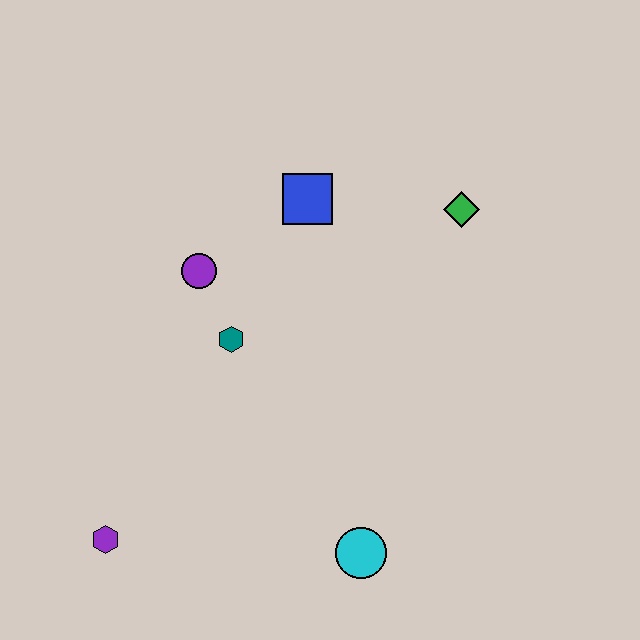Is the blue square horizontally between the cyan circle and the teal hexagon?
Yes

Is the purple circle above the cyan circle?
Yes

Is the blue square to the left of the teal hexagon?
No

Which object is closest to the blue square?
The purple circle is closest to the blue square.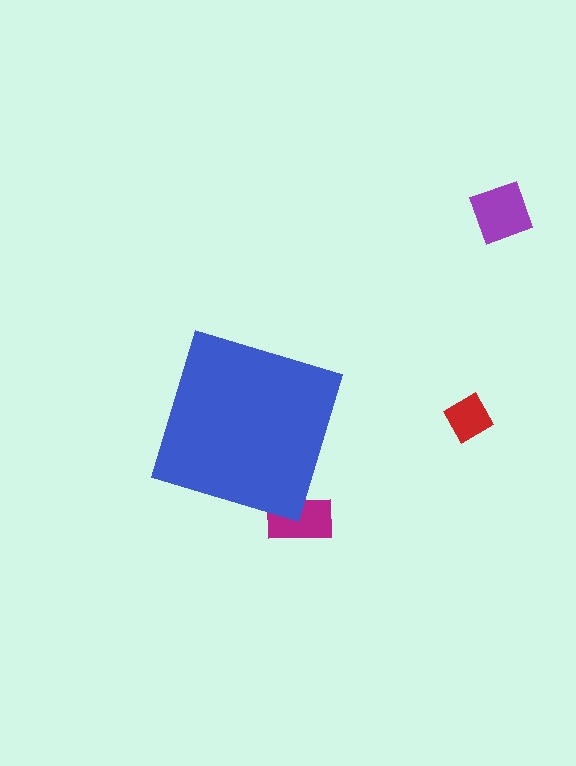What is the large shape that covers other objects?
A blue diamond.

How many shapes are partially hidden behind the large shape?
1 shape is partially hidden.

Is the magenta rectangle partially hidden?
Yes, the magenta rectangle is partially hidden behind the blue diamond.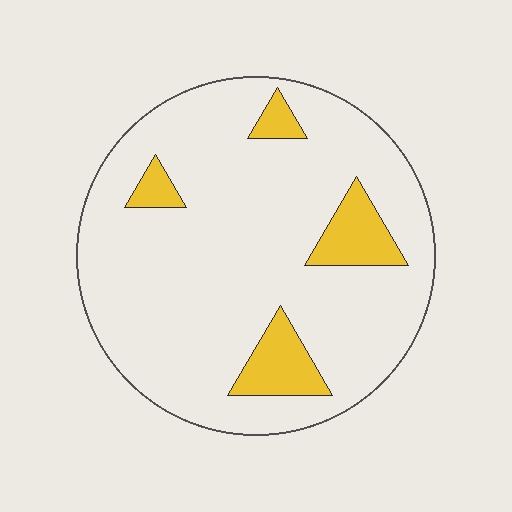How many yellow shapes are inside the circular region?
4.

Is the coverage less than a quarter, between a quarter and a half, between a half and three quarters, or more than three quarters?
Less than a quarter.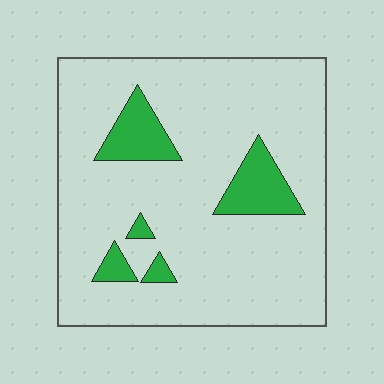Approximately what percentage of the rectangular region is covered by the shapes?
Approximately 15%.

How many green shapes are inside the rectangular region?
5.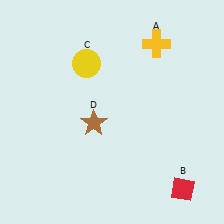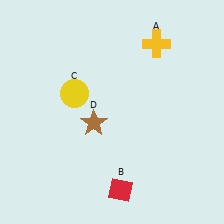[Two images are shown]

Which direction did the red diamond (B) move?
The red diamond (B) moved left.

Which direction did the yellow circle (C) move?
The yellow circle (C) moved down.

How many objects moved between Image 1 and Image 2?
2 objects moved between the two images.